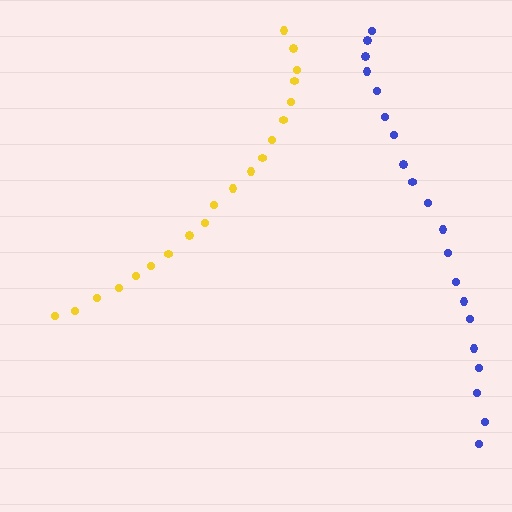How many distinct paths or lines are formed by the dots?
There are 2 distinct paths.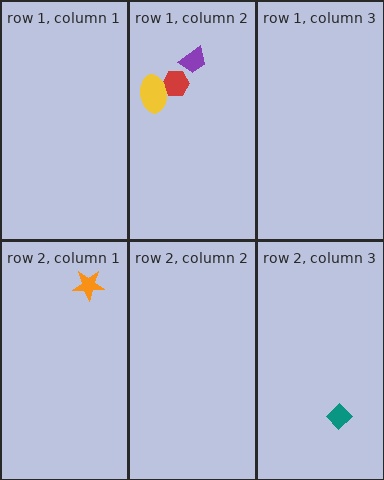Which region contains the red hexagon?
The row 1, column 2 region.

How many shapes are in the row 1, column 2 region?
3.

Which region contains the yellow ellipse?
The row 1, column 2 region.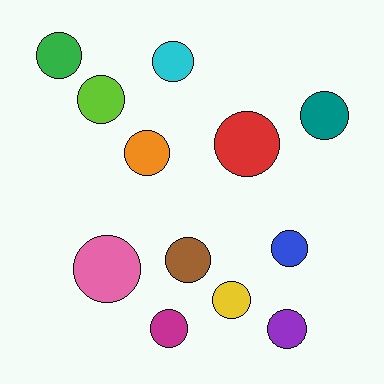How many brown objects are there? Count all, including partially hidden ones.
There is 1 brown object.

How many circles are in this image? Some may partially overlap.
There are 12 circles.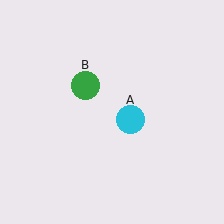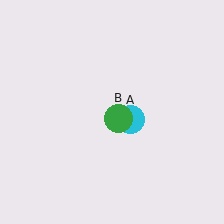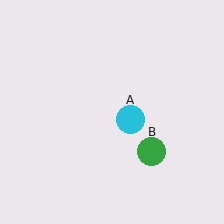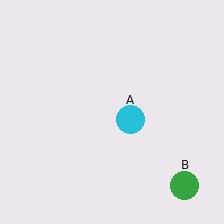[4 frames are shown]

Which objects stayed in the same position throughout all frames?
Cyan circle (object A) remained stationary.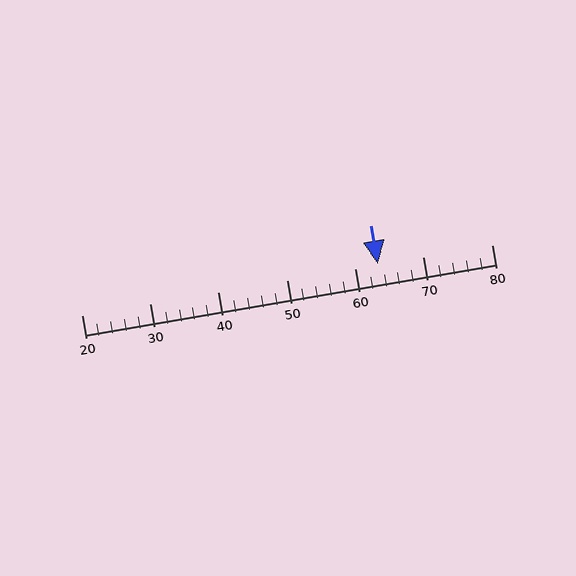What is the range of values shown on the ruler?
The ruler shows values from 20 to 80.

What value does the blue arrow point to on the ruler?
The blue arrow points to approximately 63.